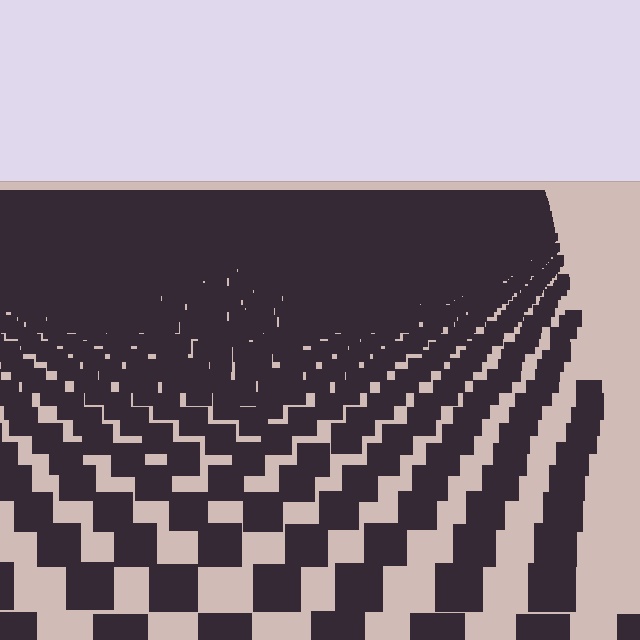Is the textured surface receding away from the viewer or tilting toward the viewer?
The surface is receding away from the viewer. Texture elements get smaller and denser toward the top.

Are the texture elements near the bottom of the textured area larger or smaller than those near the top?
Larger. Near the bottom, elements are closer to the viewer and appear at a bigger on-screen size.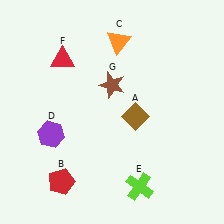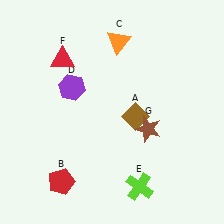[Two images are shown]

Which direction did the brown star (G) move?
The brown star (G) moved down.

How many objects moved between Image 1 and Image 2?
2 objects moved between the two images.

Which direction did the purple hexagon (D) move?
The purple hexagon (D) moved up.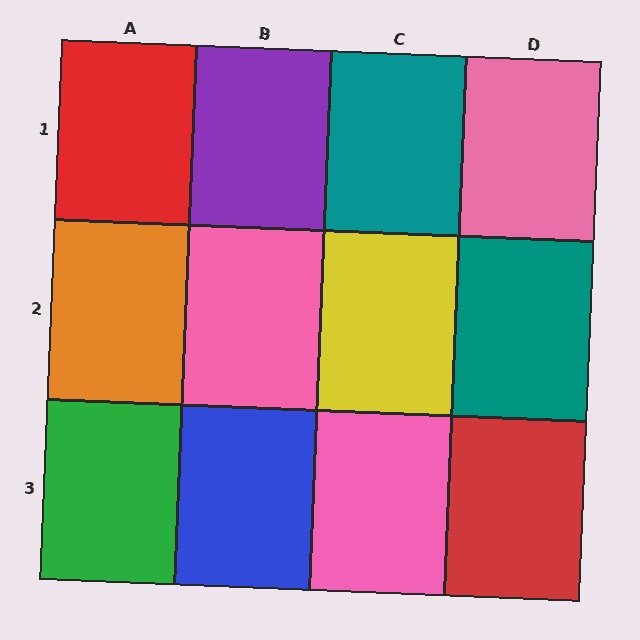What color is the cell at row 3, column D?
Red.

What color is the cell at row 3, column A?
Green.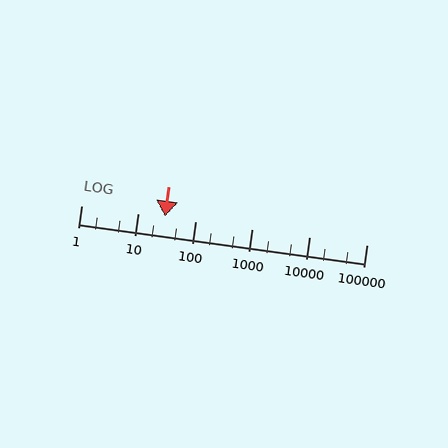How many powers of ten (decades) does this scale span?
The scale spans 5 decades, from 1 to 100000.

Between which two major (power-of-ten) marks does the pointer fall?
The pointer is between 10 and 100.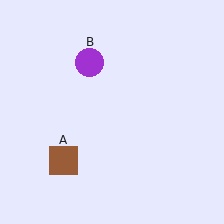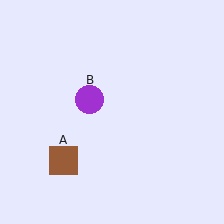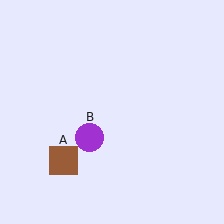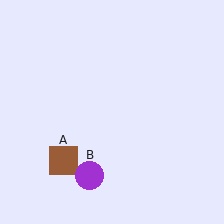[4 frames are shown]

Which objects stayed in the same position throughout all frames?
Brown square (object A) remained stationary.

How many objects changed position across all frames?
1 object changed position: purple circle (object B).